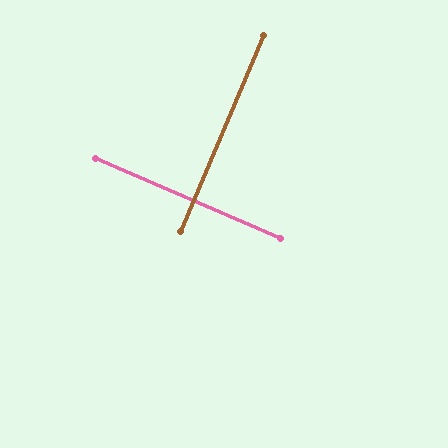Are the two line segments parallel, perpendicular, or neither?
Perpendicular — they meet at approximately 89°.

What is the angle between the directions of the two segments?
Approximately 89 degrees.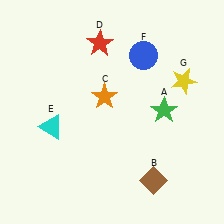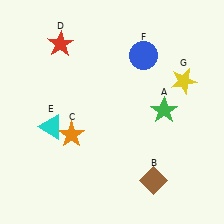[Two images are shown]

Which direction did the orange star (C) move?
The orange star (C) moved down.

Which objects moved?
The objects that moved are: the orange star (C), the red star (D).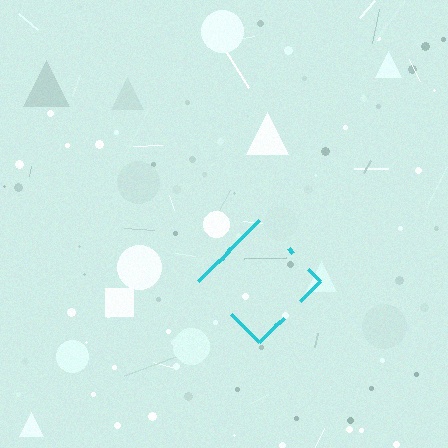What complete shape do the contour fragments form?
The contour fragments form a diamond.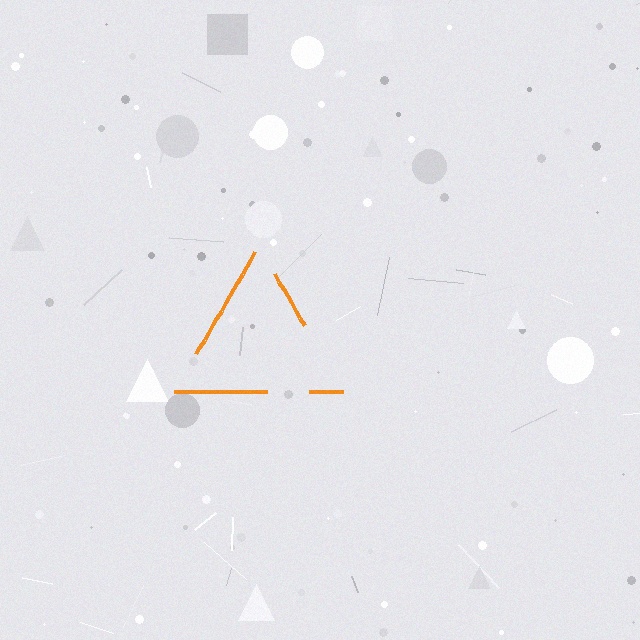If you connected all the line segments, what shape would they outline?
They would outline a triangle.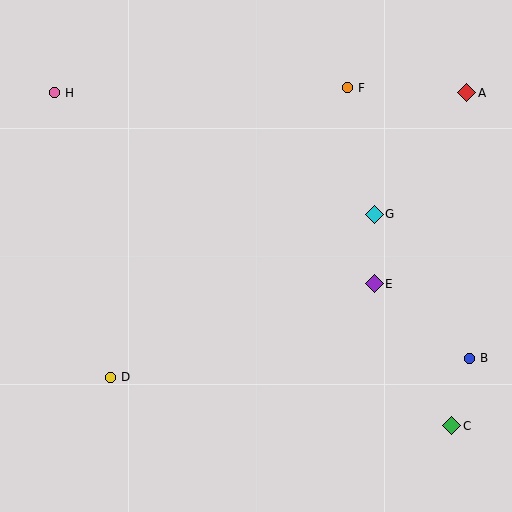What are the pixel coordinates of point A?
Point A is at (467, 93).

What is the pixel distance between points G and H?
The distance between G and H is 342 pixels.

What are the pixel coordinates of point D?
Point D is at (110, 377).